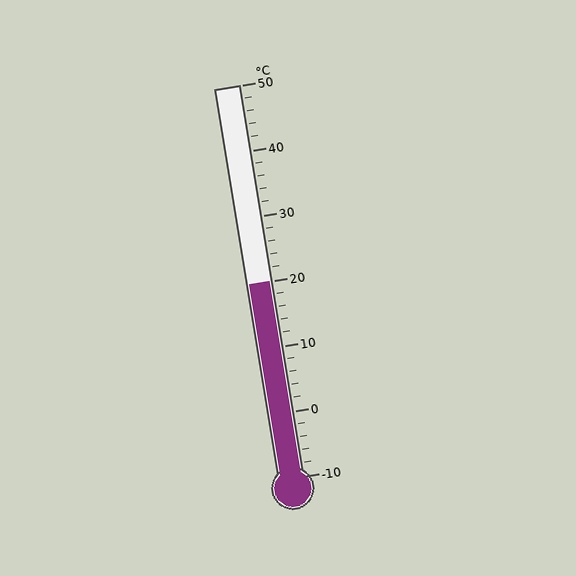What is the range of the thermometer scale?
The thermometer scale ranges from -10°C to 50°C.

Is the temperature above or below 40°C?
The temperature is below 40°C.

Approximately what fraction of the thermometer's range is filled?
The thermometer is filled to approximately 50% of its range.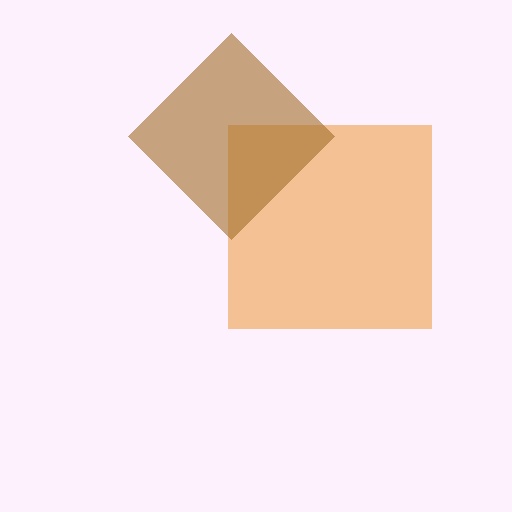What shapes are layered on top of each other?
The layered shapes are: an orange square, a brown diamond.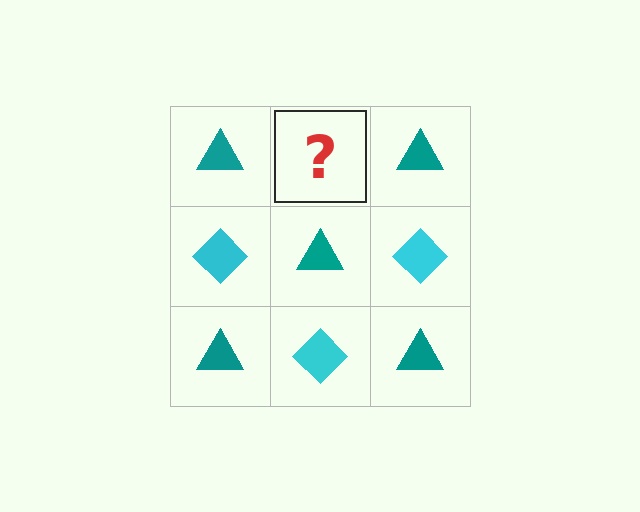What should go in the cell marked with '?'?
The missing cell should contain a cyan diamond.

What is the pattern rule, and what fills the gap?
The rule is that it alternates teal triangle and cyan diamond in a checkerboard pattern. The gap should be filled with a cyan diamond.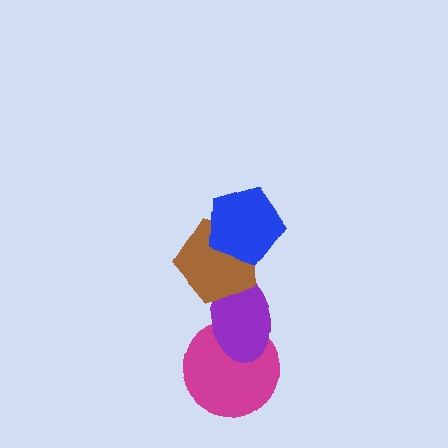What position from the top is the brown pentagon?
The brown pentagon is 2nd from the top.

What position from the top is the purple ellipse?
The purple ellipse is 3rd from the top.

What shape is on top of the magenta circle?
The purple ellipse is on top of the magenta circle.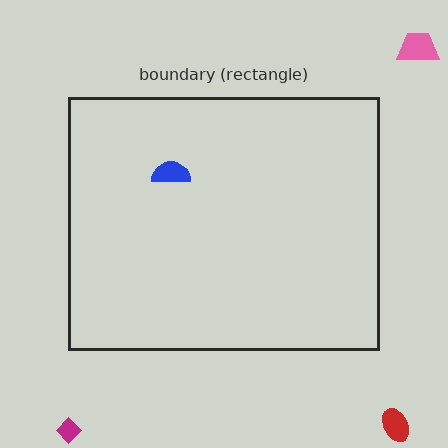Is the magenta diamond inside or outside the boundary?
Outside.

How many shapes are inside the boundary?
1 inside, 3 outside.